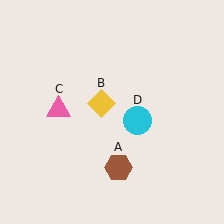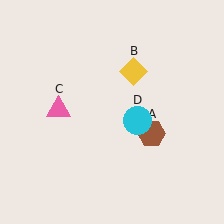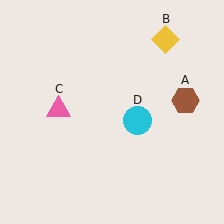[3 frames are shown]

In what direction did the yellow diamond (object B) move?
The yellow diamond (object B) moved up and to the right.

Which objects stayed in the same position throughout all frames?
Pink triangle (object C) and cyan circle (object D) remained stationary.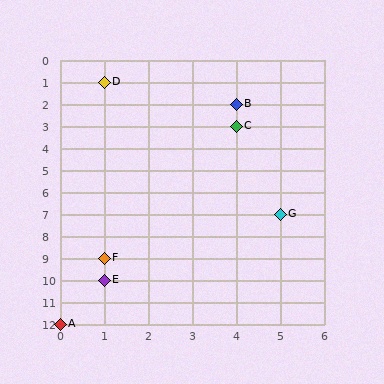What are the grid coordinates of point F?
Point F is at grid coordinates (1, 9).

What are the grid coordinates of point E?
Point E is at grid coordinates (1, 10).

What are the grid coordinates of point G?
Point G is at grid coordinates (5, 7).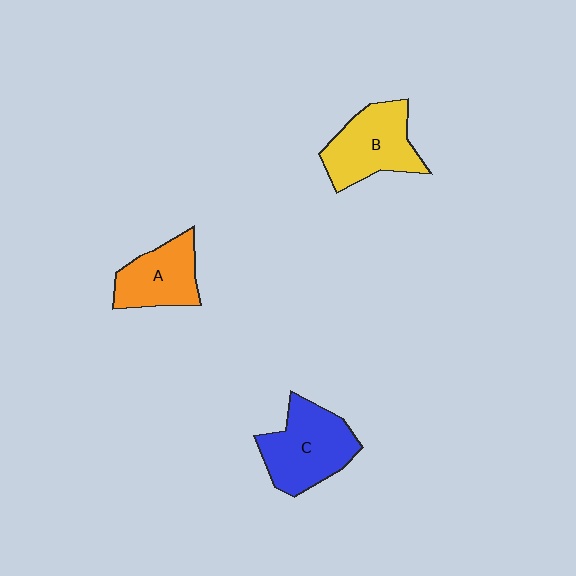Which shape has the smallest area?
Shape A (orange).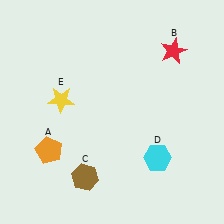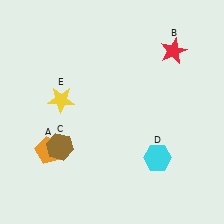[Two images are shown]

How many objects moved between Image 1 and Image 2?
1 object moved between the two images.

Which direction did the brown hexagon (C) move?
The brown hexagon (C) moved up.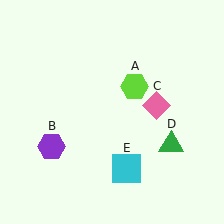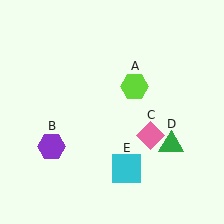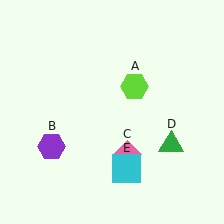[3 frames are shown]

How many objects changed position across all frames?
1 object changed position: pink diamond (object C).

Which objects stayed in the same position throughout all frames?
Lime hexagon (object A) and purple hexagon (object B) and green triangle (object D) and cyan square (object E) remained stationary.